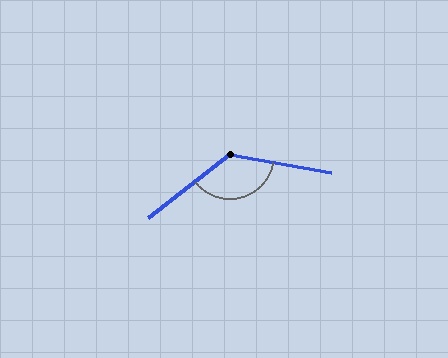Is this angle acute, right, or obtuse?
It is obtuse.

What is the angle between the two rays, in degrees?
Approximately 132 degrees.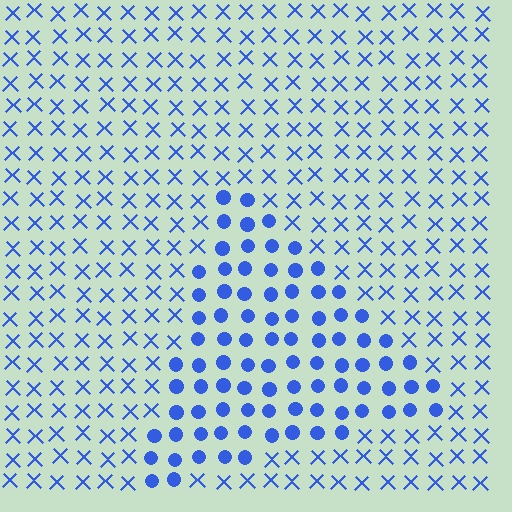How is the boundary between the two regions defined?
The boundary is defined by a change in element shape: circles inside vs. X marks outside. All elements share the same color and spacing.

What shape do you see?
I see a triangle.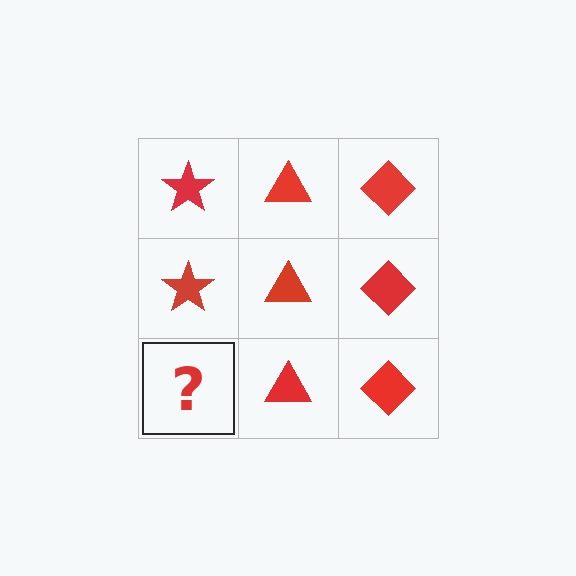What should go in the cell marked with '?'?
The missing cell should contain a red star.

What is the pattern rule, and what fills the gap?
The rule is that each column has a consistent shape. The gap should be filled with a red star.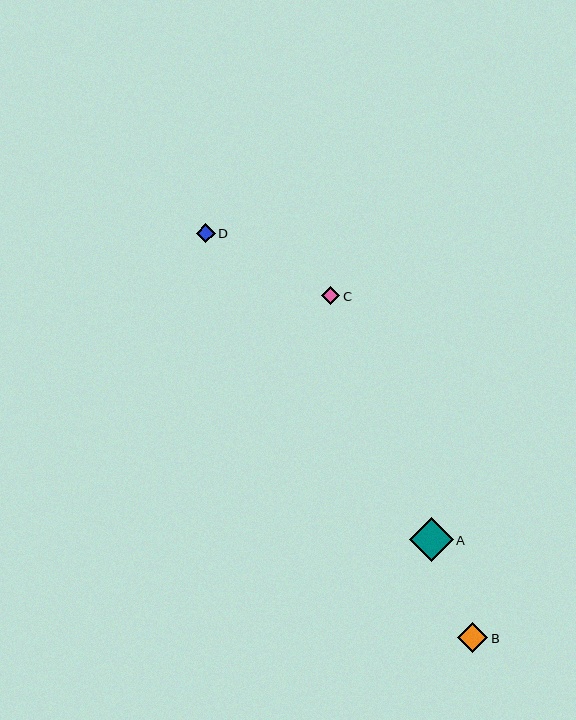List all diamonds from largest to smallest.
From largest to smallest: A, B, D, C.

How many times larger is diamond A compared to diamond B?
Diamond A is approximately 1.4 times the size of diamond B.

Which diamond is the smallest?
Diamond C is the smallest with a size of approximately 18 pixels.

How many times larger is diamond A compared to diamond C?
Diamond A is approximately 2.4 times the size of diamond C.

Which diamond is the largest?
Diamond A is the largest with a size of approximately 43 pixels.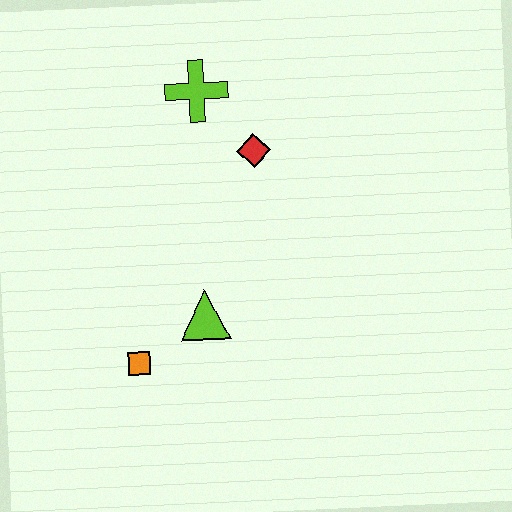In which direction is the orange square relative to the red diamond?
The orange square is below the red diamond.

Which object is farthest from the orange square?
The lime cross is farthest from the orange square.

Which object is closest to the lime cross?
The red diamond is closest to the lime cross.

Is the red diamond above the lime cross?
No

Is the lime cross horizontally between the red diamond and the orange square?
Yes